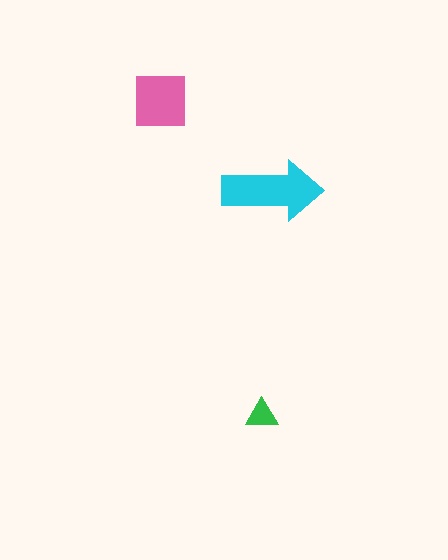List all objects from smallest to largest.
The green triangle, the pink square, the cyan arrow.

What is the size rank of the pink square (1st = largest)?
2nd.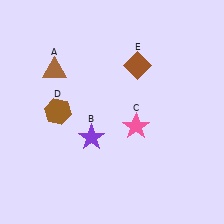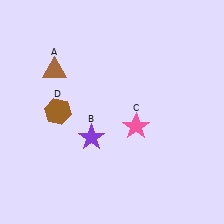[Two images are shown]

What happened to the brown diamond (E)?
The brown diamond (E) was removed in Image 2. It was in the top-right area of Image 1.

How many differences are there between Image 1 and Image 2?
There is 1 difference between the two images.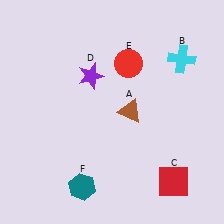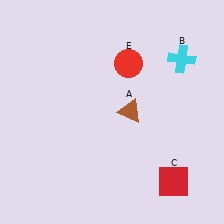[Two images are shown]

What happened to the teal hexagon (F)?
The teal hexagon (F) was removed in Image 2. It was in the bottom-left area of Image 1.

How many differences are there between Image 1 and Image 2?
There are 2 differences between the two images.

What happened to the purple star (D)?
The purple star (D) was removed in Image 2. It was in the top-left area of Image 1.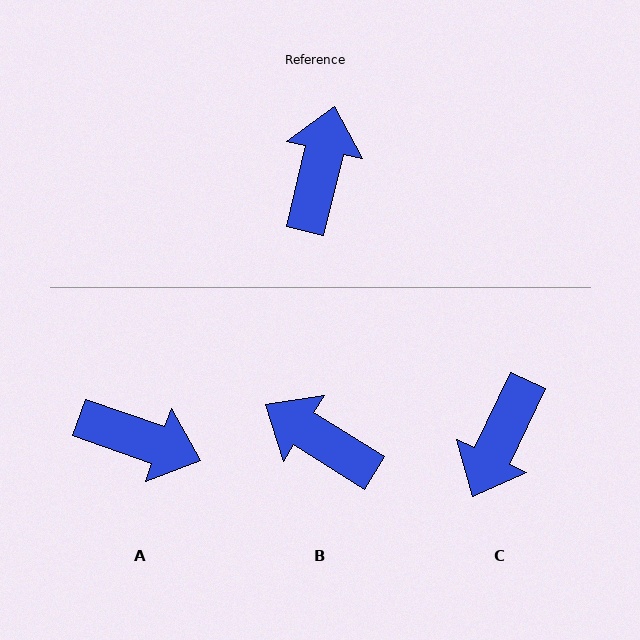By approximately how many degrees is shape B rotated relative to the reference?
Approximately 71 degrees counter-clockwise.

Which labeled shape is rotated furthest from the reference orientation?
C, about 168 degrees away.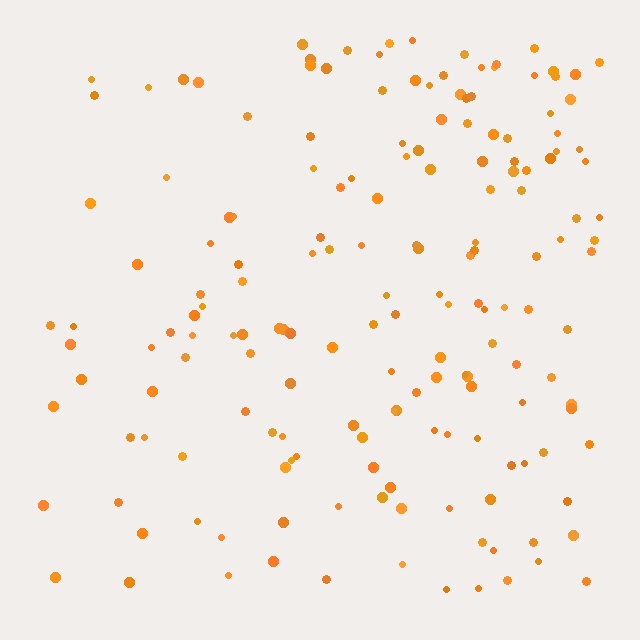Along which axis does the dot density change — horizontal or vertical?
Horizontal.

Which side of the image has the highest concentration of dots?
The right.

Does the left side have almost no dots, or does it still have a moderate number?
Still a moderate number, just noticeably fewer than the right.